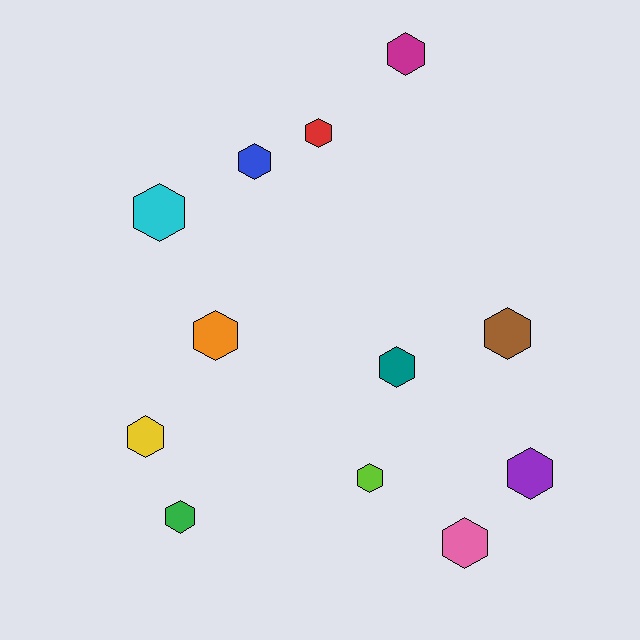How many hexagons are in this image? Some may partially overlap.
There are 12 hexagons.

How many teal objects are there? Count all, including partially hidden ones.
There is 1 teal object.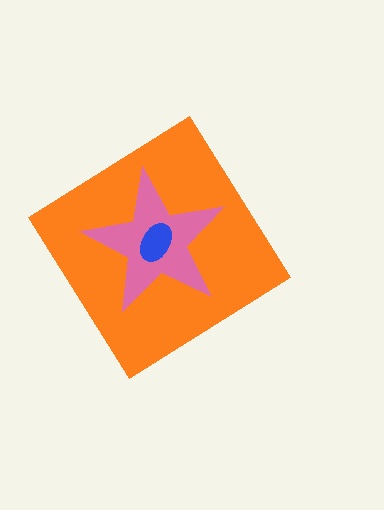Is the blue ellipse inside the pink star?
Yes.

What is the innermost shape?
The blue ellipse.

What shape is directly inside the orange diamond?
The pink star.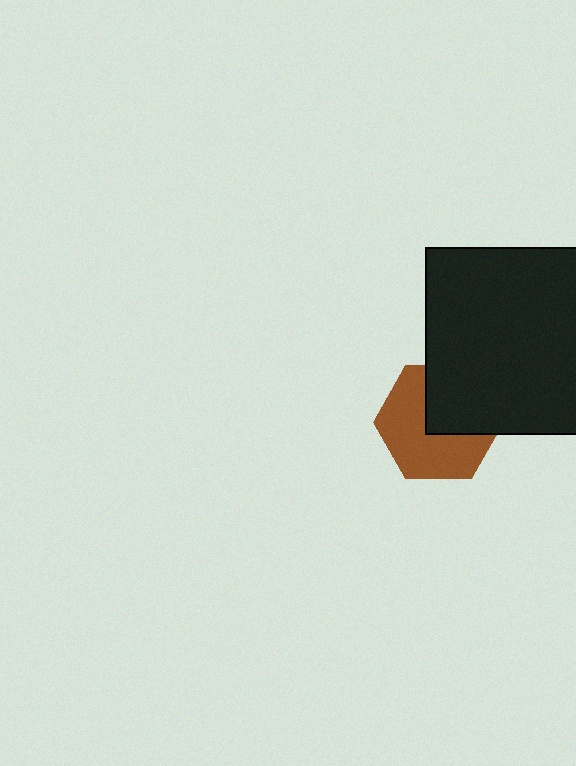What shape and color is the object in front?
The object in front is a black square.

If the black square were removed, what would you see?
You would see the complete brown hexagon.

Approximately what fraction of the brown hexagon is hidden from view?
Roughly 40% of the brown hexagon is hidden behind the black square.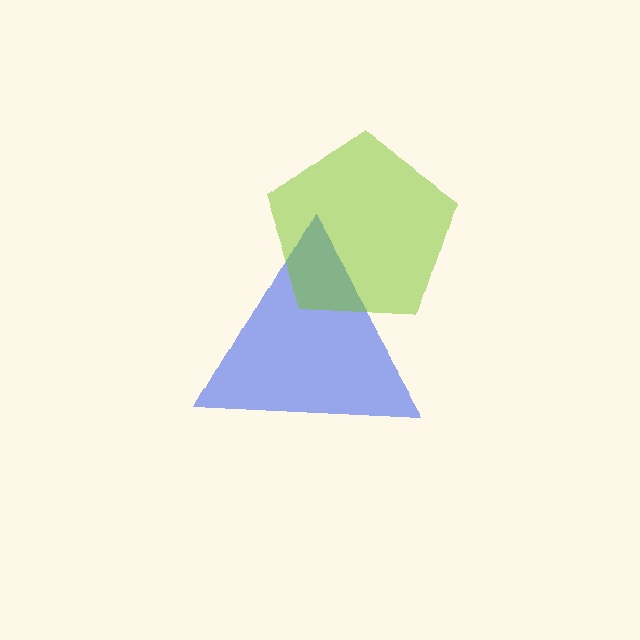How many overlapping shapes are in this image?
There are 2 overlapping shapes in the image.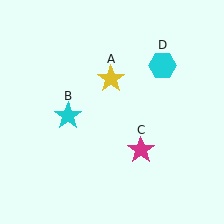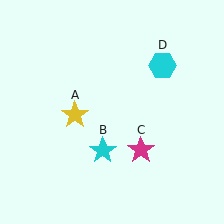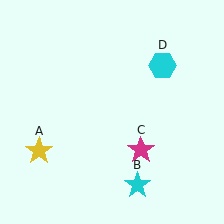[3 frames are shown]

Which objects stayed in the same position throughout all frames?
Magenta star (object C) and cyan hexagon (object D) remained stationary.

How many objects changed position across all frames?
2 objects changed position: yellow star (object A), cyan star (object B).